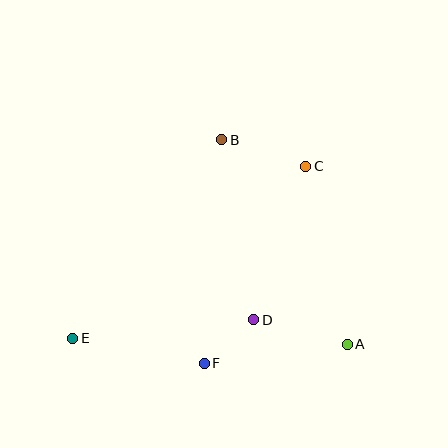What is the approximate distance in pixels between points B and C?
The distance between B and C is approximately 88 pixels.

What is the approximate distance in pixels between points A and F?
The distance between A and F is approximately 144 pixels.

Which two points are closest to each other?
Points D and F are closest to each other.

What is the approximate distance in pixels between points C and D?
The distance between C and D is approximately 162 pixels.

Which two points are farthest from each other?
Points C and E are farthest from each other.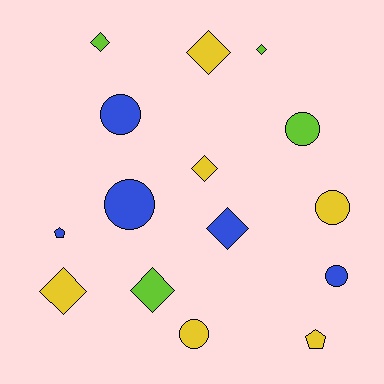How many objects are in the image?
There are 15 objects.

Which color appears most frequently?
Yellow, with 6 objects.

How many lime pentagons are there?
There are no lime pentagons.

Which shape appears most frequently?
Diamond, with 7 objects.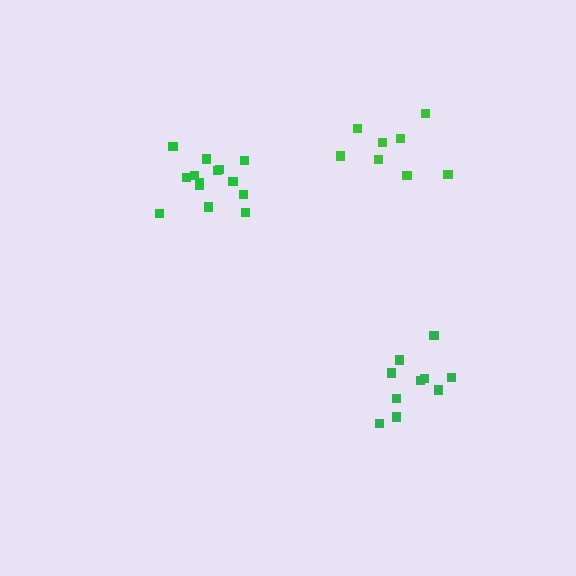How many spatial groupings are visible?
There are 3 spatial groupings.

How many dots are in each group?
Group 1: 14 dots, Group 2: 8 dots, Group 3: 10 dots (32 total).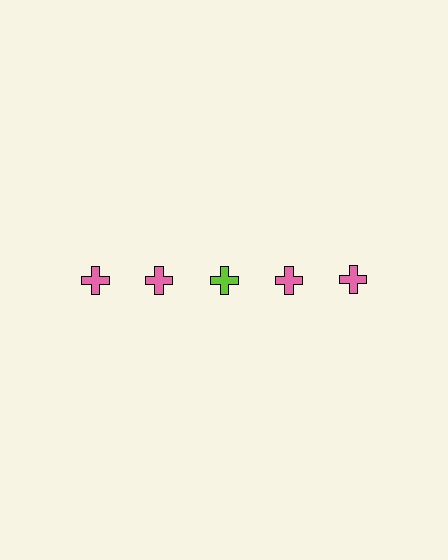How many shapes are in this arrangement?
There are 5 shapes arranged in a grid pattern.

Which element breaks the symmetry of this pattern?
The lime cross in the top row, center column breaks the symmetry. All other shapes are pink crosses.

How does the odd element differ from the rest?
It has a different color: lime instead of pink.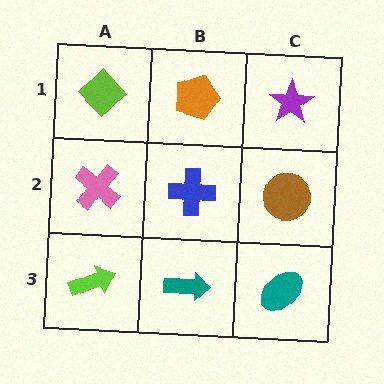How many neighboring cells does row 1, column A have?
2.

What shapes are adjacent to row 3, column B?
A blue cross (row 2, column B), a lime arrow (row 3, column A), a teal ellipse (row 3, column C).